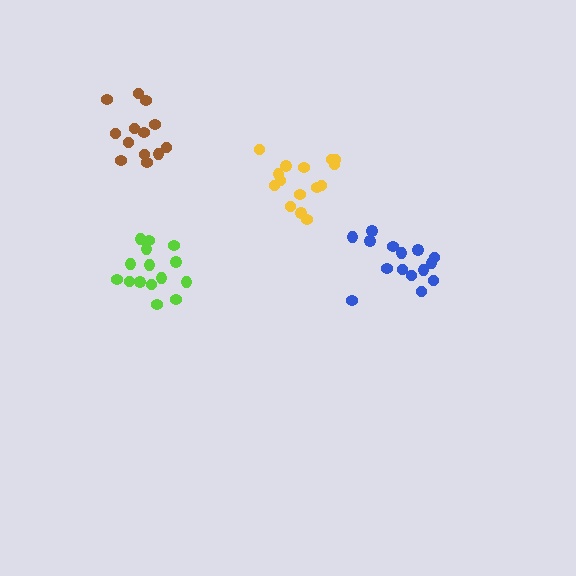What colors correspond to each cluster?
The clusters are colored: brown, yellow, lime, blue.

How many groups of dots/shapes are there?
There are 4 groups.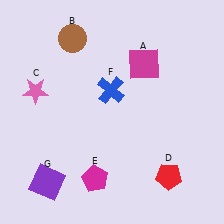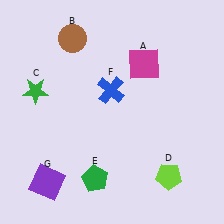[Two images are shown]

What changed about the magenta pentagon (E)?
In Image 1, E is magenta. In Image 2, it changed to green.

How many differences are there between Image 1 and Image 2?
There are 3 differences between the two images.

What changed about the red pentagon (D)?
In Image 1, D is red. In Image 2, it changed to lime.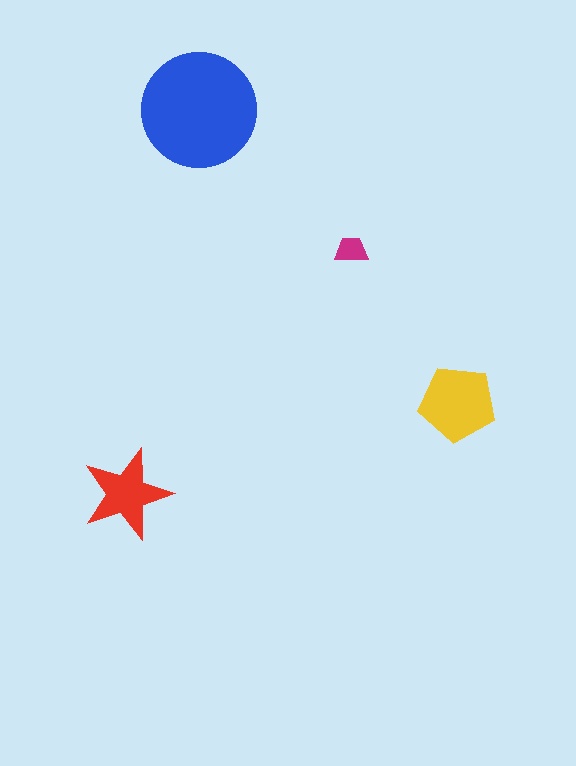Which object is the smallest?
The magenta trapezoid.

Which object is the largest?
The blue circle.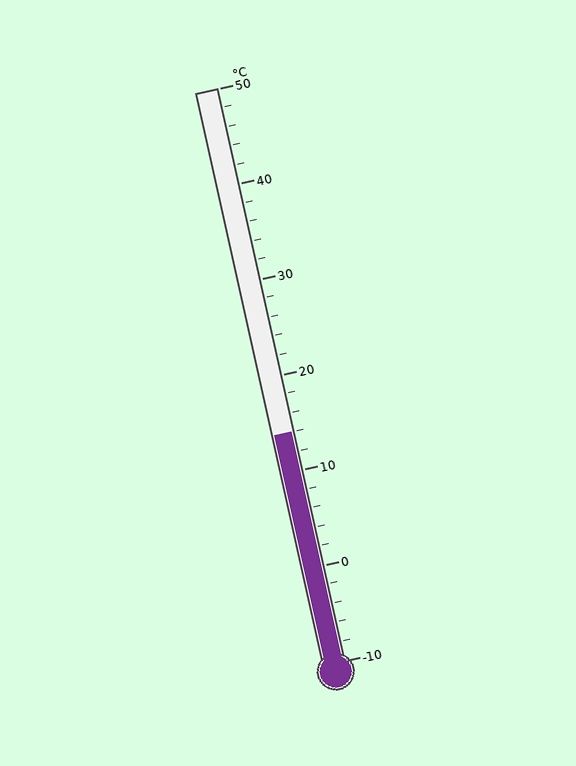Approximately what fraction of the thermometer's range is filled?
The thermometer is filled to approximately 40% of its range.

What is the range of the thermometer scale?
The thermometer scale ranges from -10°C to 50°C.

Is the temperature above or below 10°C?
The temperature is above 10°C.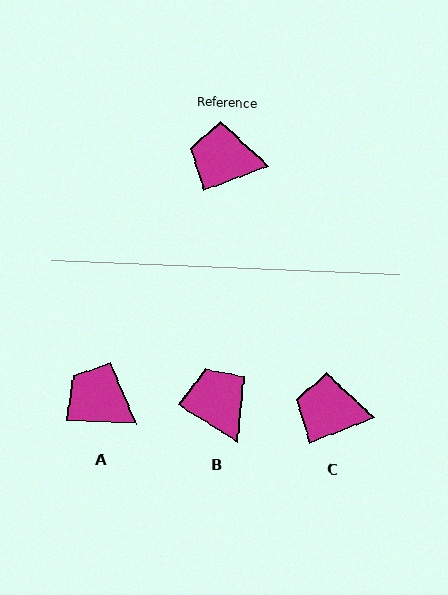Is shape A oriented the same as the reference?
No, it is off by about 24 degrees.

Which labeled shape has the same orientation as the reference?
C.